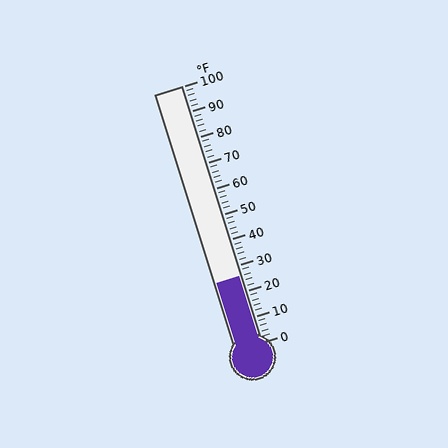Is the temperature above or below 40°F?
The temperature is below 40°F.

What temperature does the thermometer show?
The thermometer shows approximately 26°F.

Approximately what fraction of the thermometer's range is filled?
The thermometer is filled to approximately 25% of its range.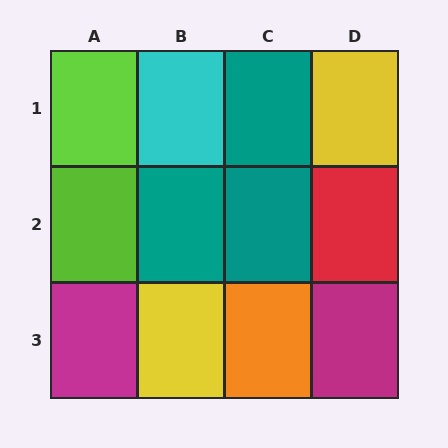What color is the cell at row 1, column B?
Cyan.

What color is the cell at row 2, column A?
Lime.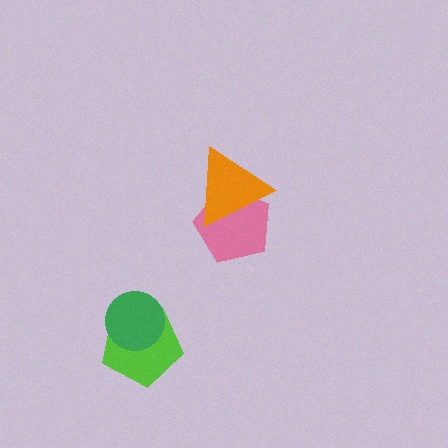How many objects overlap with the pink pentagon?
1 object overlaps with the pink pentagon.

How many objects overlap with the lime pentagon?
1 object overlaps with the lime pentagon.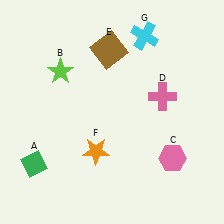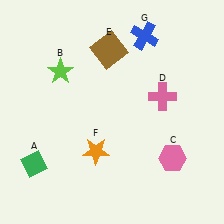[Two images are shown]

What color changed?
The cross (G) changed from cyan in Image 1 to blue in Image 2.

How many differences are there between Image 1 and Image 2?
There is 1 difference between the two images.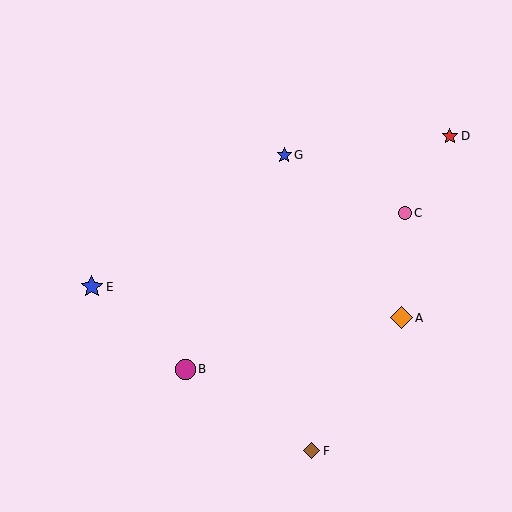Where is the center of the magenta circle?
The center of the magenta circle is at (185, 369).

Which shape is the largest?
The blue star (labeled E) is the largest.